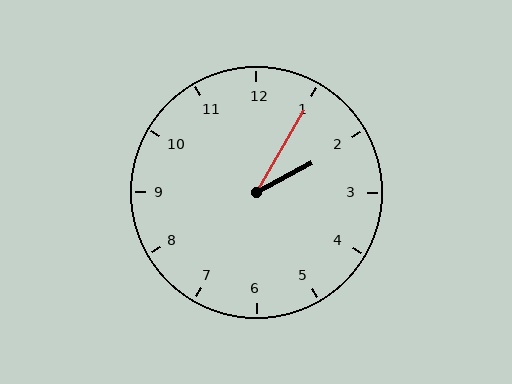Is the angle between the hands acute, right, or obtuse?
It is acute.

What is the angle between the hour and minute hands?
Approximately 32 degrees.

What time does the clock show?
2:05.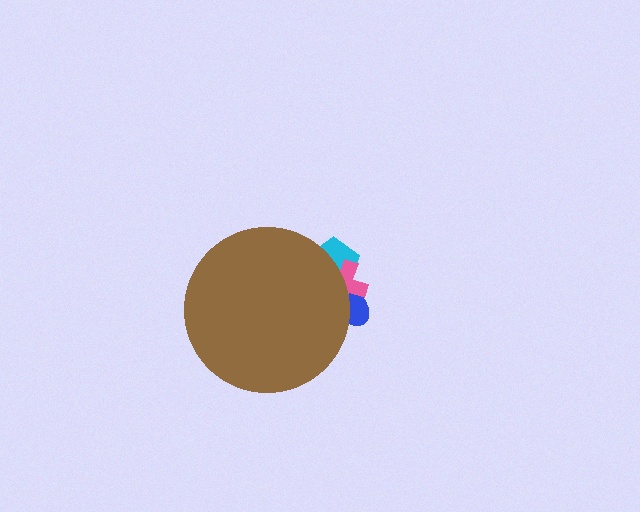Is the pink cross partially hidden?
Yes, the pink cross is partially hidden behind the brown circle.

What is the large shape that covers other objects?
A brown circle.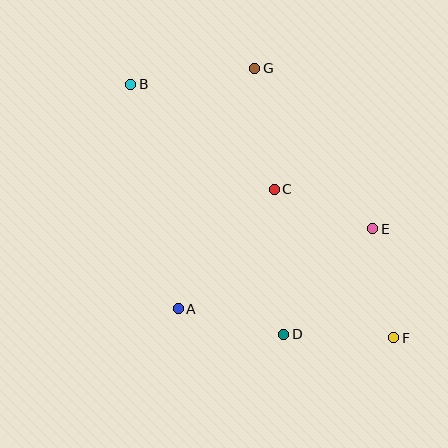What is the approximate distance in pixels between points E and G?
The distance between E and G is approximately 199 pixels.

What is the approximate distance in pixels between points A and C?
The distance between A and C is approximately 153 pixels.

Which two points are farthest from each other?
Points B and F are farthest from each other.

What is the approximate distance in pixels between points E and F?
The distance between E and F is approximately 111 pixels.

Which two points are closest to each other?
Points C and E are closest to each other.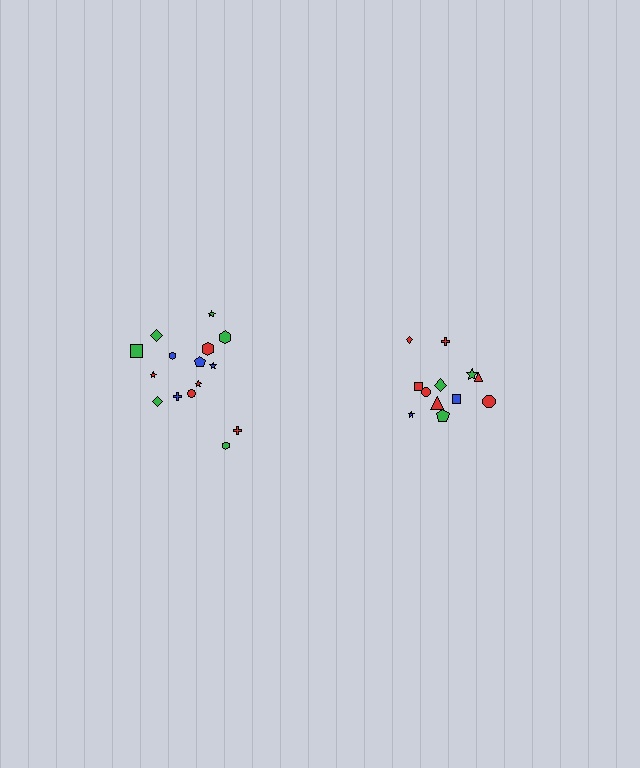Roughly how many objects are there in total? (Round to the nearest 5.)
Roughly 25 objects in total.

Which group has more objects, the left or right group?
The left group.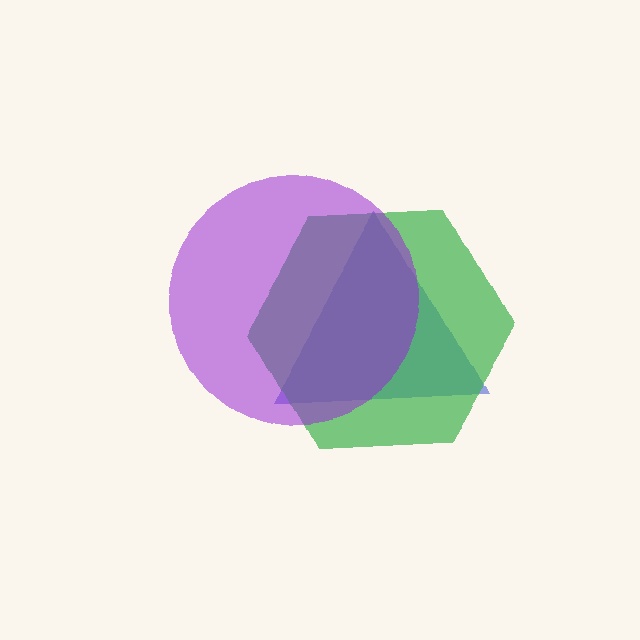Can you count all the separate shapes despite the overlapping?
Yes, there are 3 separate shapes.